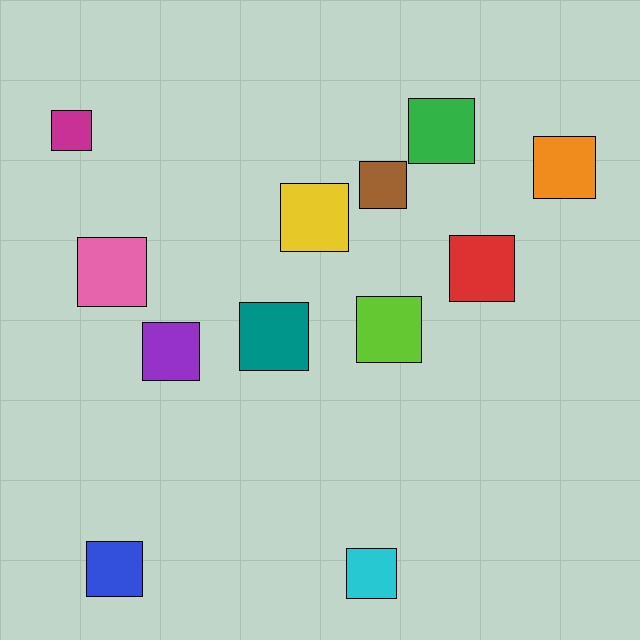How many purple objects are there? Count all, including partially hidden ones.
There is 1 purple object.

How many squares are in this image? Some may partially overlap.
There are 12 squares.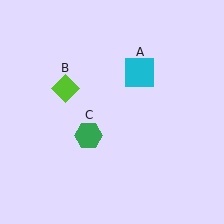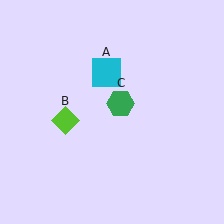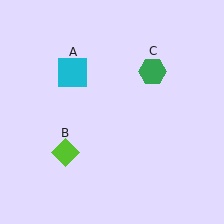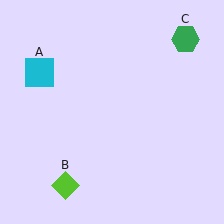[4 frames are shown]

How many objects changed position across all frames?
3 objects changed position: cyan square (object A), lime diamond (object B), green hexagon (object C).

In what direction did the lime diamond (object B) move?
The lime diamond (object B) moved down.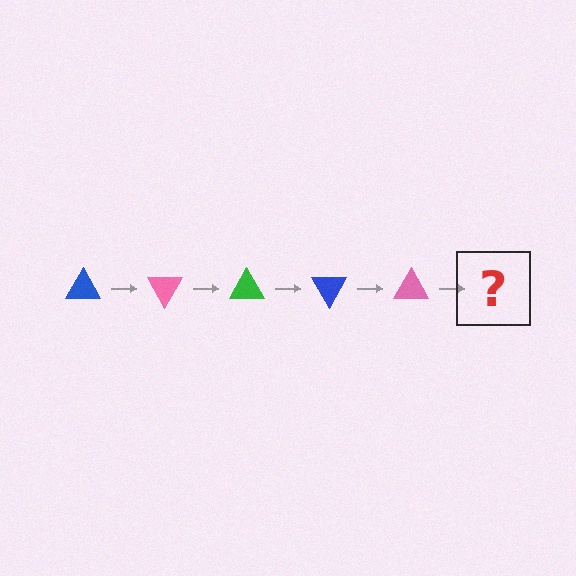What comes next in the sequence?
The next element should be a green triangle, rotated 300 degrees from the start.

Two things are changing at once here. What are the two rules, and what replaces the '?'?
The two rules are that it rotates 60 degrees each step and the color cycles through blue, pink, and green. The '?' should be a green triangle, rotated 300 degrees from the start.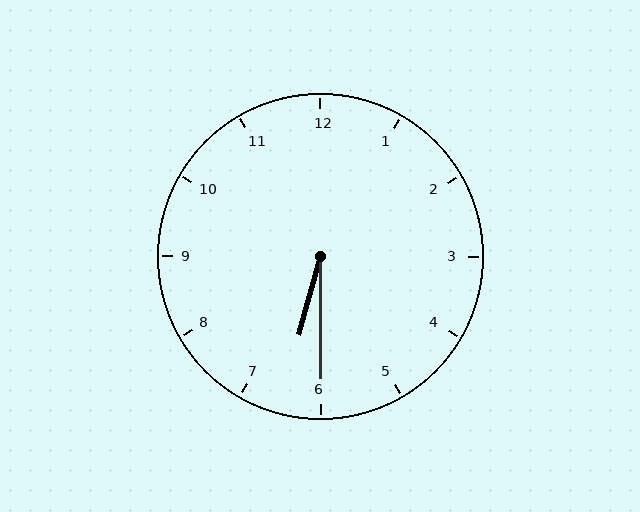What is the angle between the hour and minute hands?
Approximately 15 degrees.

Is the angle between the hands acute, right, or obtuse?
It is acute.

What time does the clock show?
6:30.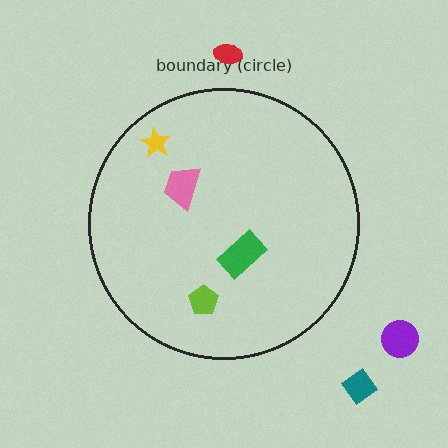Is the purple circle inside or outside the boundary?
Outside.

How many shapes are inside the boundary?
4 inside, 3 outside.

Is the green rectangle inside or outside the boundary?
Inside.